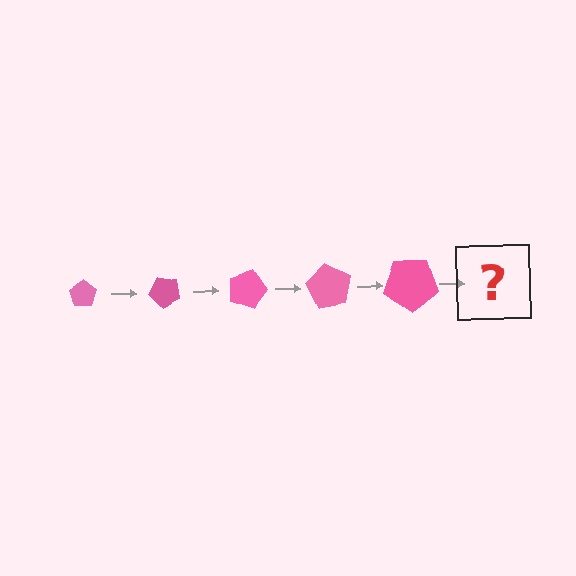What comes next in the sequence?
The next element should be a pentagon, larger than the previous one and rotated 225 degrees from the start.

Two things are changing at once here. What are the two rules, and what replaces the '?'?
The two rules are that the pentagon grows larger each step and it rotates 45 degrees each step. The '?' should be a pentagon, larger than the previous one and rotated 225 degrees from the start.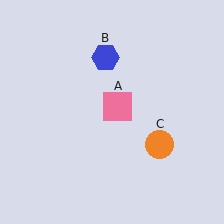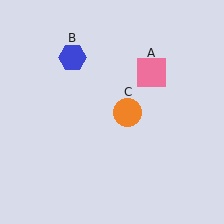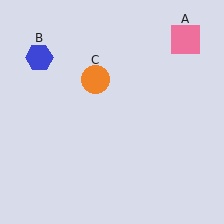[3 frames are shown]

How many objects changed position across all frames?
3 objects changed position: pink square (object A), blue hexagon (object B), orange circle (object C).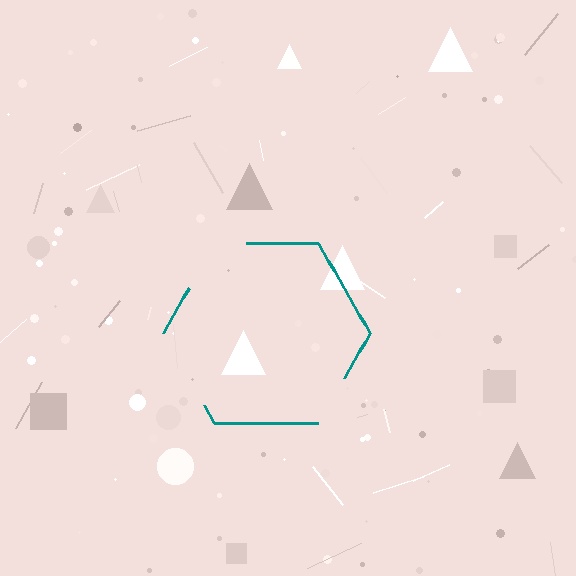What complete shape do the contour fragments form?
The contour fragments form a hexagon.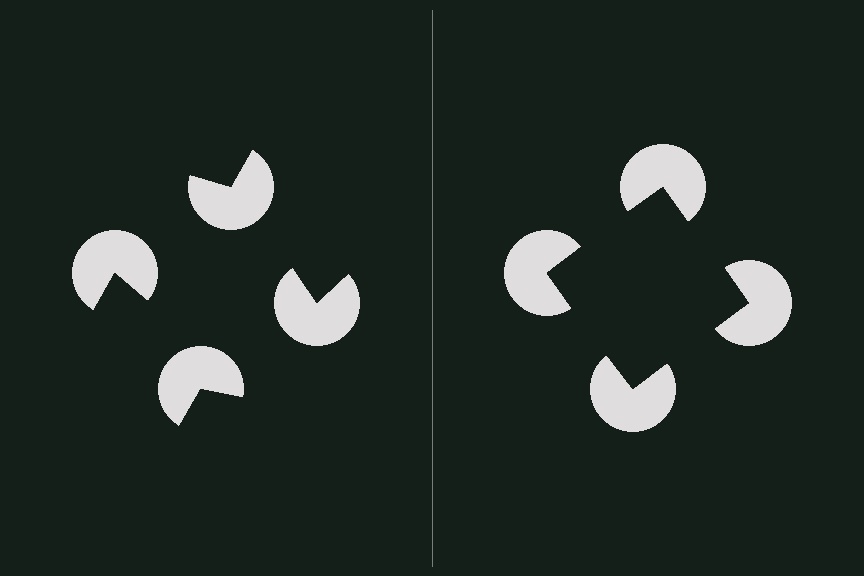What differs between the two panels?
The pac-man discs are positioned identically on both sides; only the wedge orientations differ. On the right they align to a square; on the left they are misaligned.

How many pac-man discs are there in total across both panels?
8 — 4 on each side.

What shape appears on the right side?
An illusory square.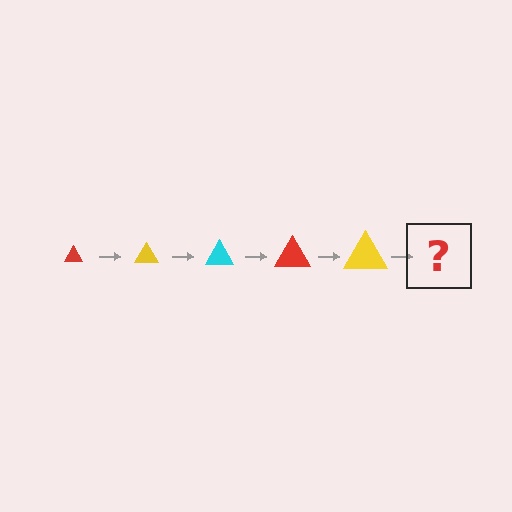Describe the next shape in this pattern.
It should be a cyan triangle, larger than the previous one.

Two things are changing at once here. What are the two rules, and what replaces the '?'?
The two rules are that the triangle grows larger each step and the color cycles through red, yellow, and cyan. The '?' should be a cyan triangle, larger than the previous one.